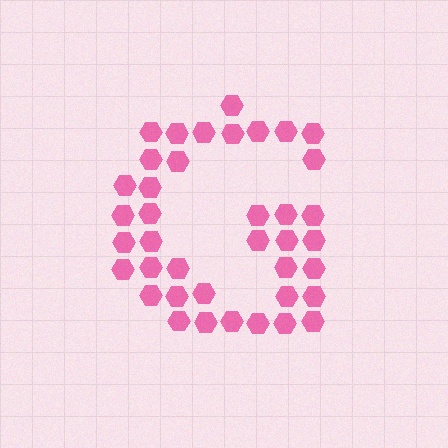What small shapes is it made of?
It is made of small hexagons.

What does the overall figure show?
The overall figure shows the letter G.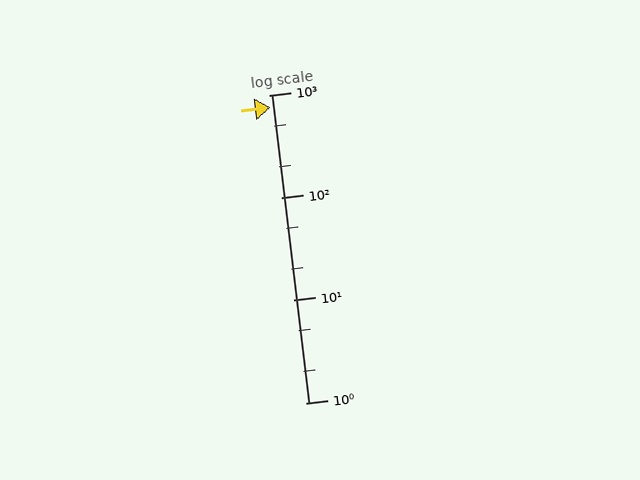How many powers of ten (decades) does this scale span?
The scale spans 3 decades, from 1 to 1000.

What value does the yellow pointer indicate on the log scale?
The pointer indicates approximately 760.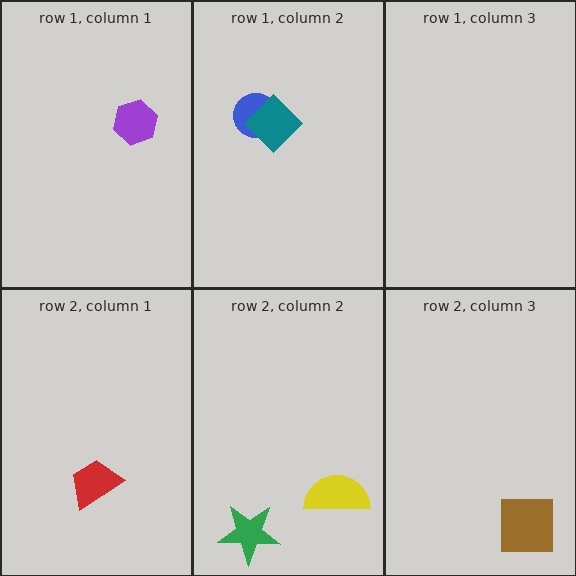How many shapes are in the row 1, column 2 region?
2.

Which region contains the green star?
The row 2, column 2 region.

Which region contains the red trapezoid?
The row 2, column 1 region.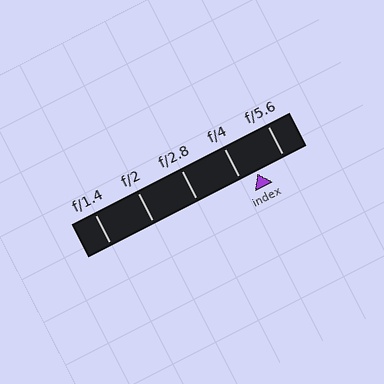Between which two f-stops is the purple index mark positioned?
The index mark is between f/4 and f/5.6.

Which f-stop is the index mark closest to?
The index mark is closest to f/4.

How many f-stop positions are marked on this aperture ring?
There are 5 f-stop positions marked.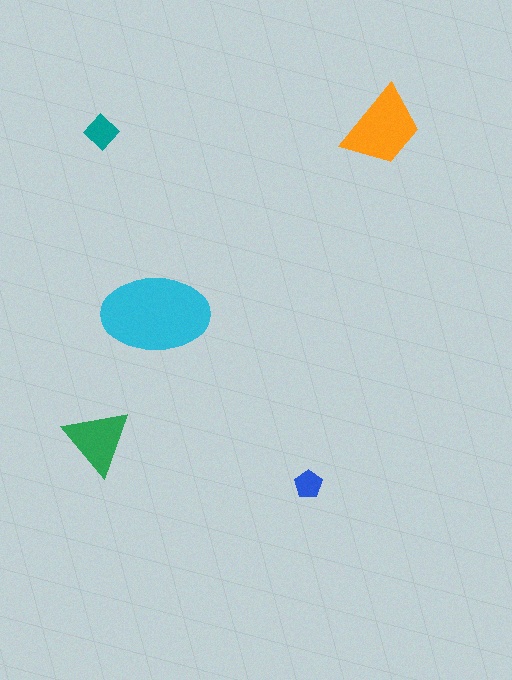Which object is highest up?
The orange trapezoid is topmost.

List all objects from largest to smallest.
The cyan ellipse, the orange trapezoid, the green triangle, the teal diamond, the blue pentagon.